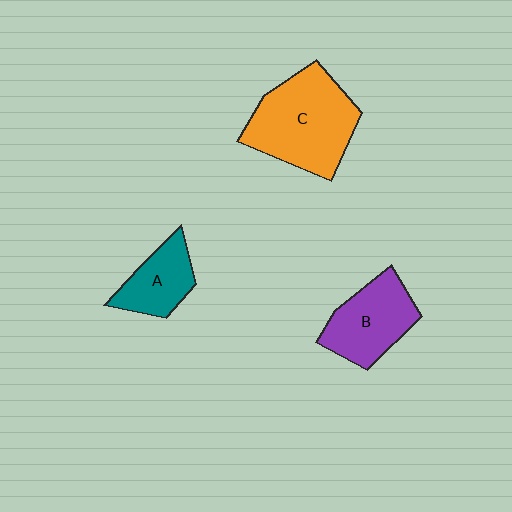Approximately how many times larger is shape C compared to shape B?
Approximately 1.5 times.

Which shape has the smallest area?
Shape A (teal).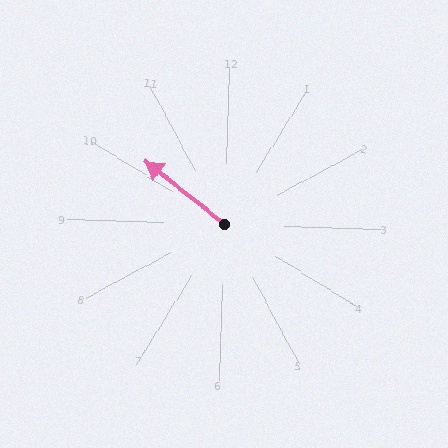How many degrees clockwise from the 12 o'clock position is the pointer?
Approximately 307 degrees.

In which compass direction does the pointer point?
Northwest.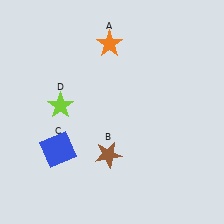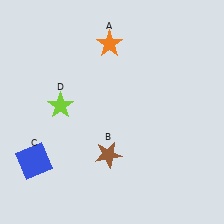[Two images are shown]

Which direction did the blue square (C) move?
The blue square (C) moved left.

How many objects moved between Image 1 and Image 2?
1 object moved between the two images.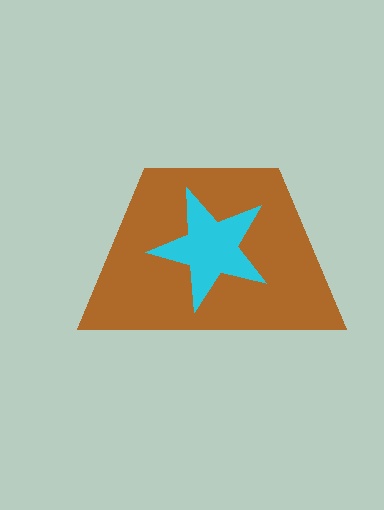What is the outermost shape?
The brown trapezoid.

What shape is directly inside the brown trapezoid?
The cyan star.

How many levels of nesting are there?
2.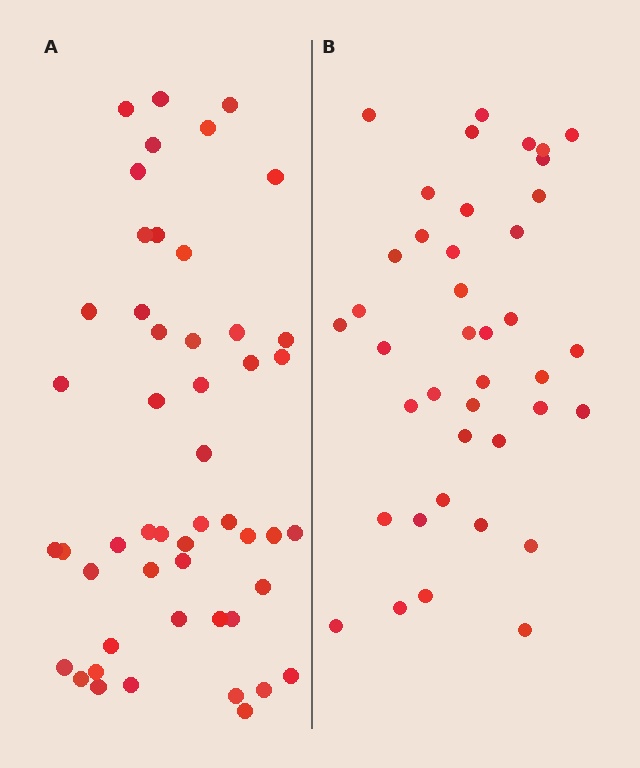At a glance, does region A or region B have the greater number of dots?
Region A (the left region) has more dots.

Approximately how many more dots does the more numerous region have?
Region A has roughly 10 or so more dots than region B.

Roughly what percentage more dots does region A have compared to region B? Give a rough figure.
About 25% more.